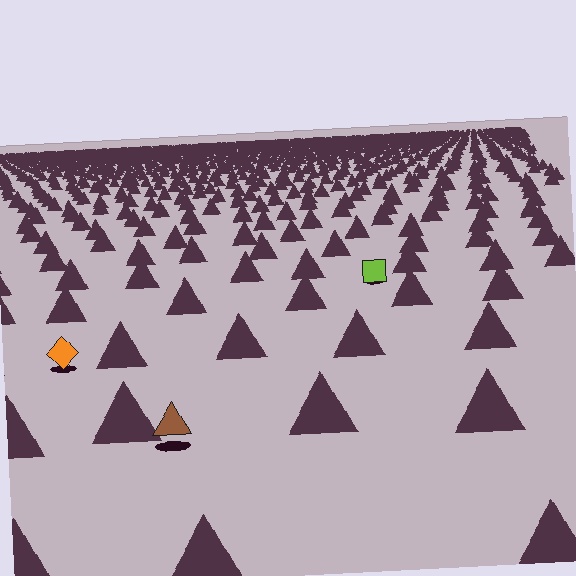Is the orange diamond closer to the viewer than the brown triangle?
No. The brown triangle is closer — you can tell from the texture gradient: the ground texture is coarser near it.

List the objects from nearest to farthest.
From nearest to farthest: the brown triangle, the orange diamond, the lime square.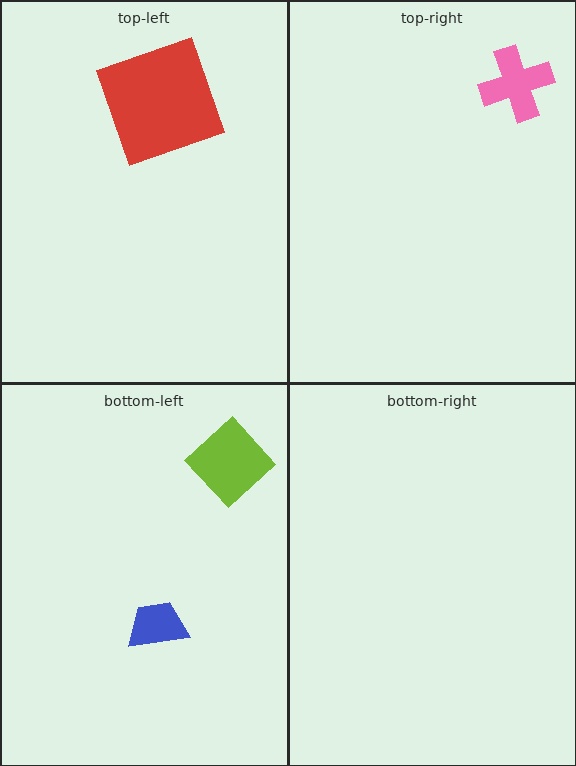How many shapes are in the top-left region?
1.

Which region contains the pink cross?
The top-right region.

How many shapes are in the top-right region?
1.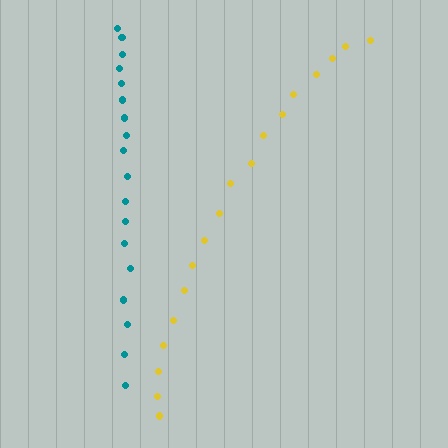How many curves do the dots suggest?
There are 2 distinct paths.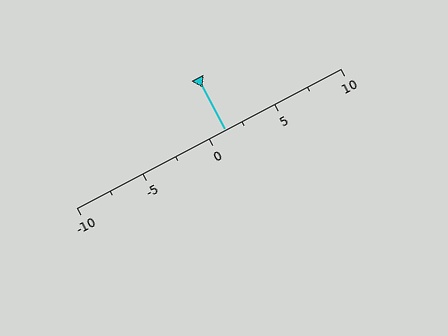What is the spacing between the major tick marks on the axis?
The major ticks are spaced 5 apart.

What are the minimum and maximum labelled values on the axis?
The axis runs from -10 to 10.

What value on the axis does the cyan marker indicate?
The marker indicates approximately 1.2.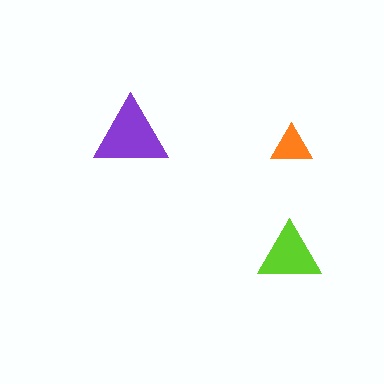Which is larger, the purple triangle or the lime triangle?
The purple one.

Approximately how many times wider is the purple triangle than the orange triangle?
About 2 times wider.